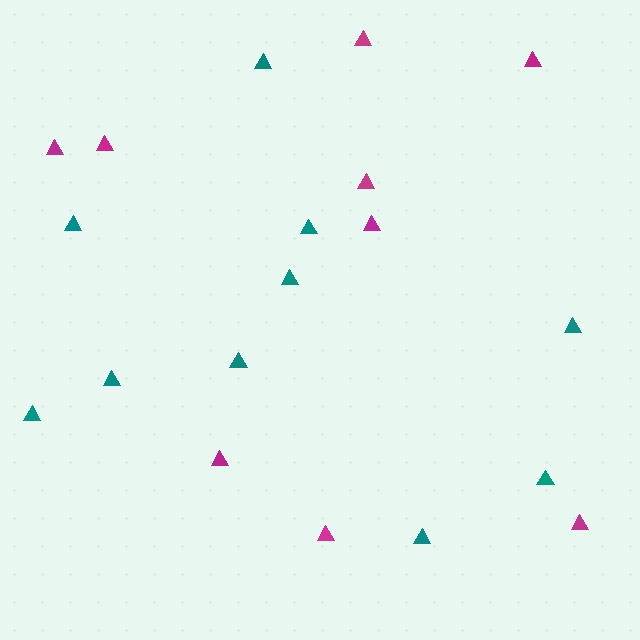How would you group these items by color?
There are 2 groups: one group of teal triangles (10) and one group of magenta triangles (9).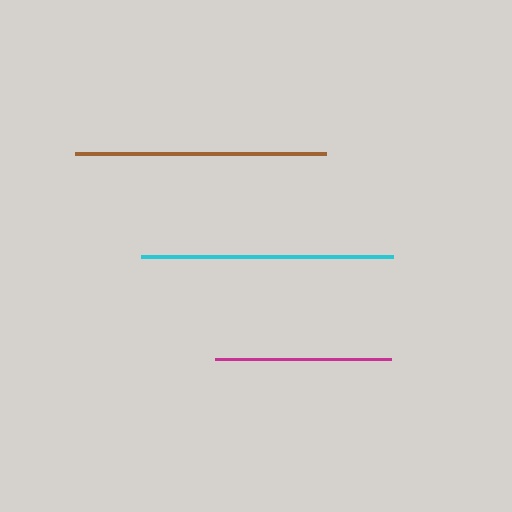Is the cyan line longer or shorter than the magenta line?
The cyan line is longer than the magenta line.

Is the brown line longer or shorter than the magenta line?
The brown line is longer than the magenta line.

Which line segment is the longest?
The cyan line is the longest at approximately 252 pixels.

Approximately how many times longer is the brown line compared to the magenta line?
The brown line is approximately 1.4 times the length of the magenta line.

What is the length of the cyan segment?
The cyan segment is approximately 252 pixels long.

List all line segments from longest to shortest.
From longest to shortest: cyan, brown, magenta.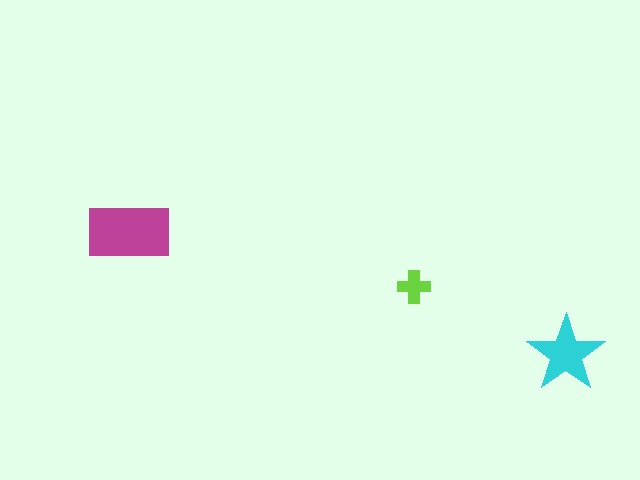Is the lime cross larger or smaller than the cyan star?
Smaller.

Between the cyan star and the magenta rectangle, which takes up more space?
The magenta rectangle.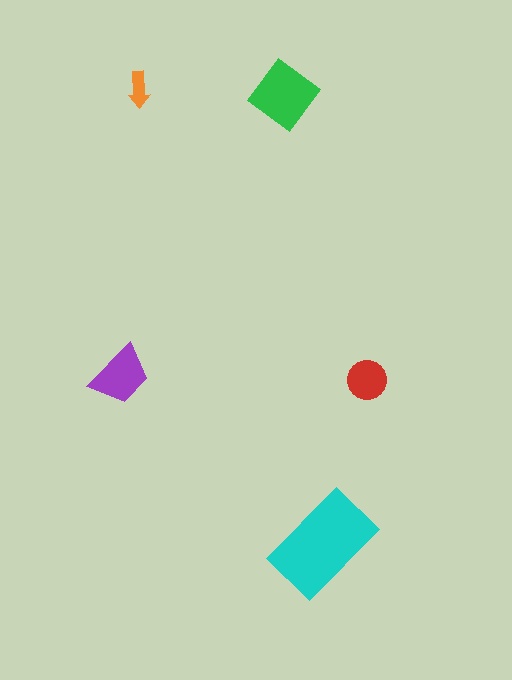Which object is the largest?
The cyan rectangle.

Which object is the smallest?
The orange arrow.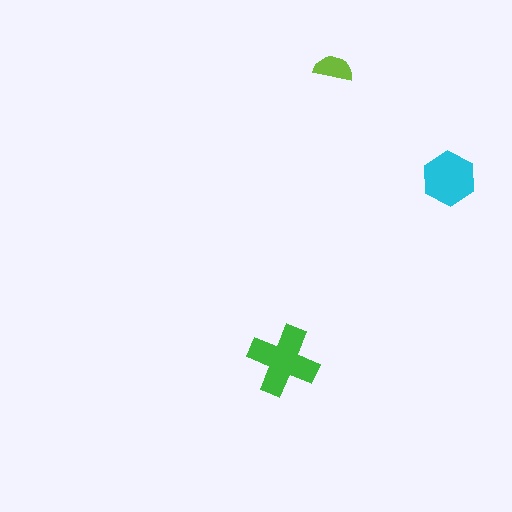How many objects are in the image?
There are 3 objects in the image.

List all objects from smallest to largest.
The lime semicircle, the cyan hexagon, the green cross.